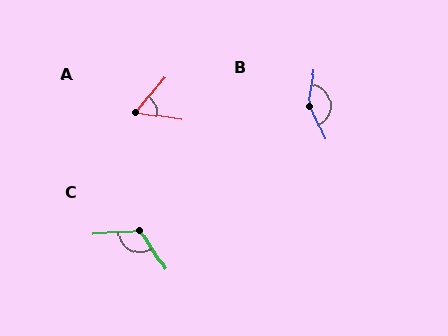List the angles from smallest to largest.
A (57°), C (120°), B (147°).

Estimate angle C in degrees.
Approximately 120 degrees.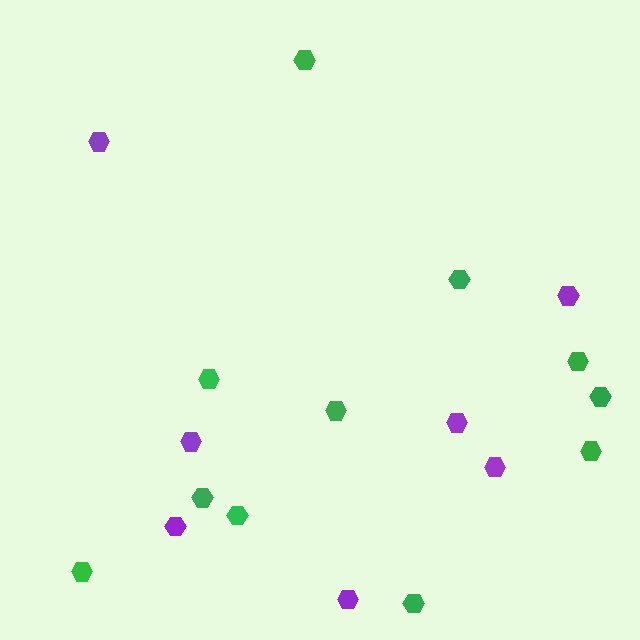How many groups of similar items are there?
There are 2 groups: one group of purple hexagons (7) and one group of green hexagons (11).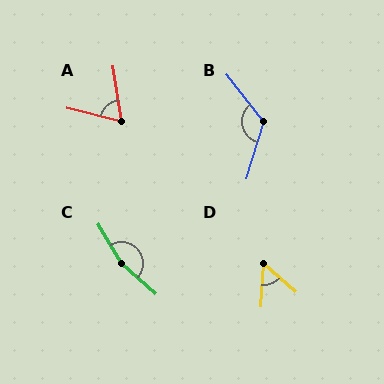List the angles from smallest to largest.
D (52°), A (67°), B (125°), C (162°).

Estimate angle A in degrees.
Approximately 67 degrees.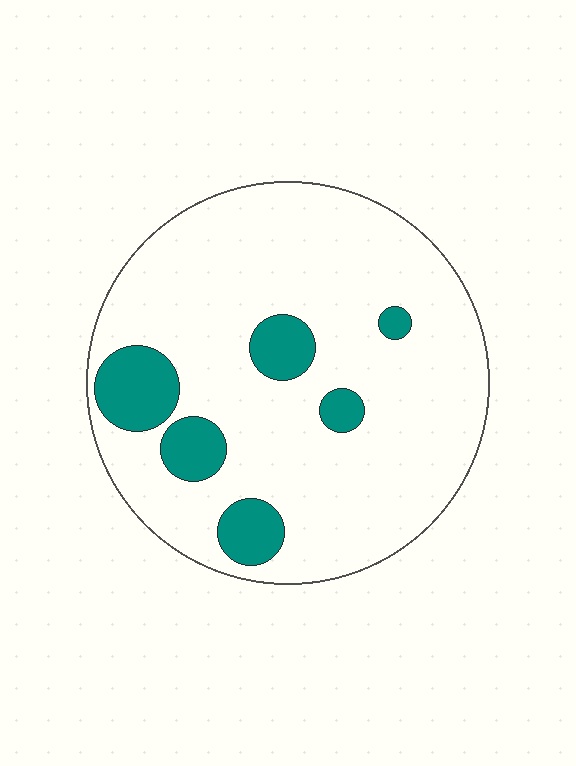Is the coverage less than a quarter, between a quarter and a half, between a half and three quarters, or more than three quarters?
Less than a quarter.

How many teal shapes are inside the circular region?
6.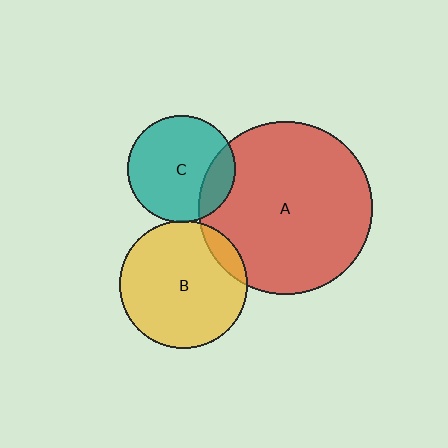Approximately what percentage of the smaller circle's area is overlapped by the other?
Approximately 5%.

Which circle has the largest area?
Circle A (red).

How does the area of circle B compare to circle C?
Approximately 1.4 times.